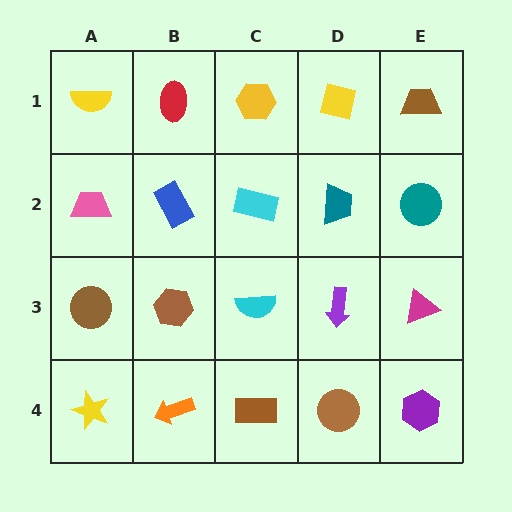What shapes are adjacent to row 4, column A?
A brown circle (row 3, column A), an orange arrow (row 4, column B).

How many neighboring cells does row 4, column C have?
3.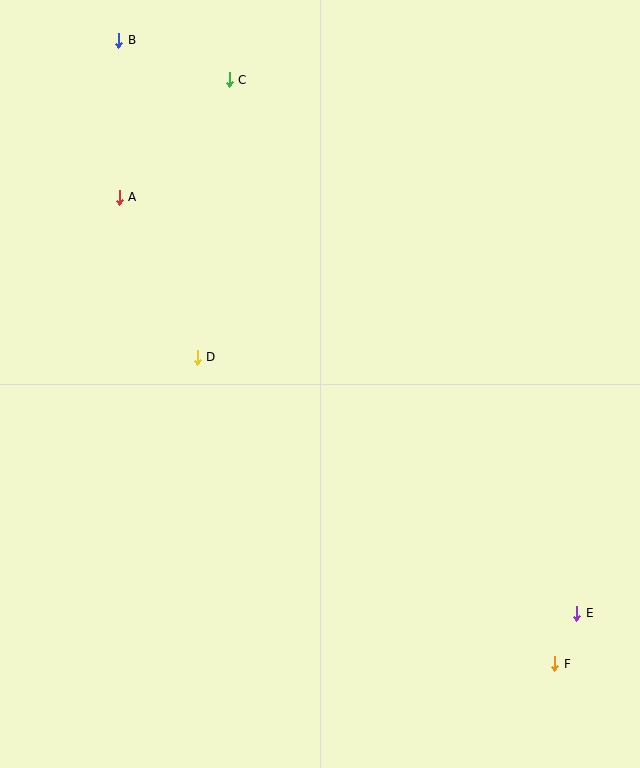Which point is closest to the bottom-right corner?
Point F is closest to the bottom-right corner.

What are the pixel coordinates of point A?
Point A is at (119, 197).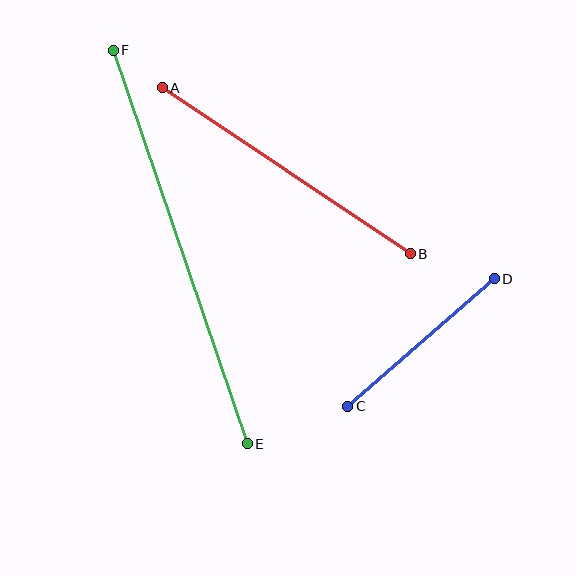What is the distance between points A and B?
The distance is approximately 298 pixels.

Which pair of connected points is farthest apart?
Points E and F are farthest apart.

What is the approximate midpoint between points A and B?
The midpoint is at approximately (286, 171) pixels.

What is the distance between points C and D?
The distance is approximately 194 pixels.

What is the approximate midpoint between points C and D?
The midpoint is at approximately (421, 343) pixels.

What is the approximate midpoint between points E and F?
The midpoint is at approximately (180, 247) pixels.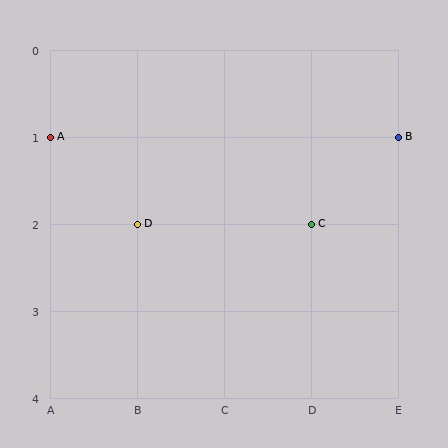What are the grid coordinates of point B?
Point B is at grid coordinates (E, 1).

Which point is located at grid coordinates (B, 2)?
Point D is at (B, 2).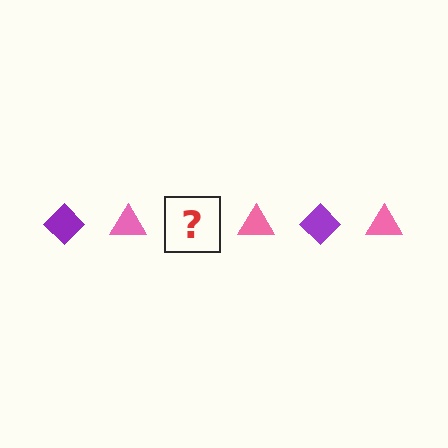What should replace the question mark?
The question mark should be replaced with a purple diamond.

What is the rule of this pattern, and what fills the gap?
The rule is that the pattern alternates between purple diamond and pink triangle. The gap should be filled with a purple diamond.